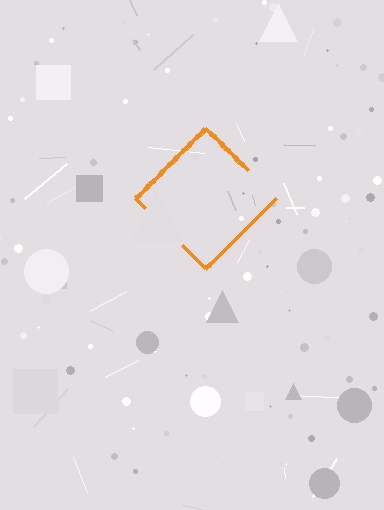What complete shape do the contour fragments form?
The contour fragments form a diamond.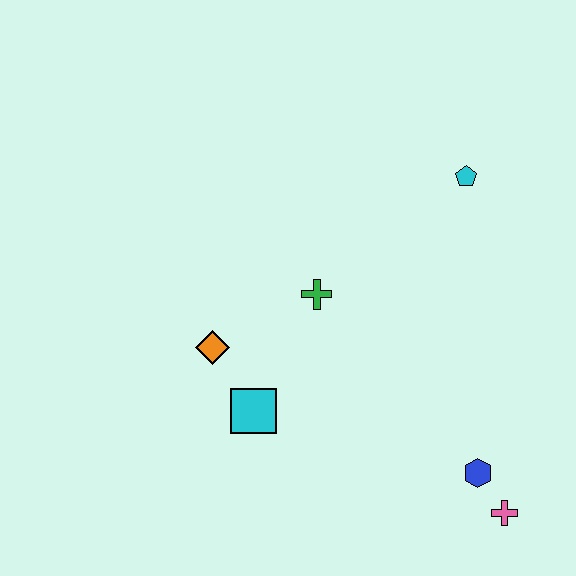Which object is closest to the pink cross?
The blue hexagon is closest to the pink cross.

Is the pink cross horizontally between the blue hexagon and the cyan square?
No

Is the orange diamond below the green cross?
Yes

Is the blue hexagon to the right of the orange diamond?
Yes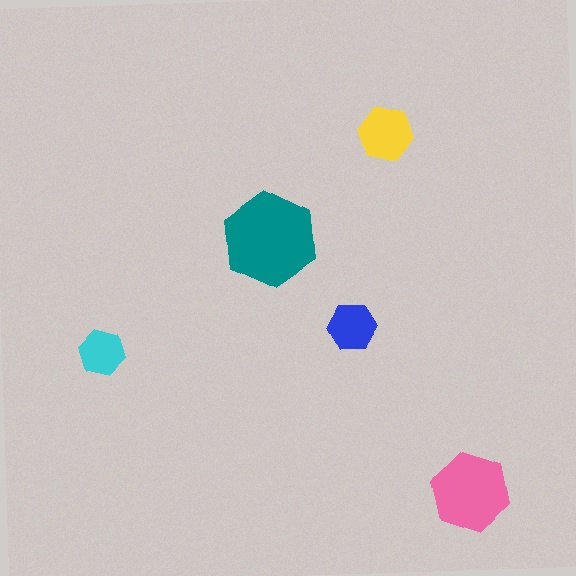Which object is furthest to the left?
The cyan hexagon is leftmost.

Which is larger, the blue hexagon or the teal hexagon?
The teal one.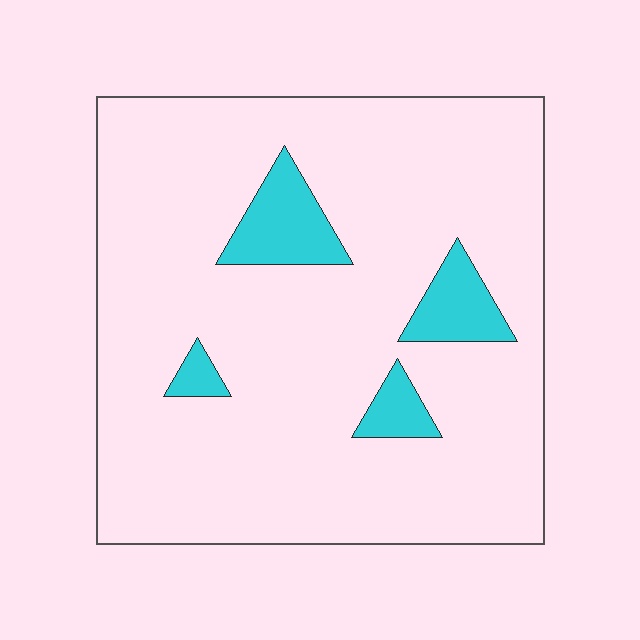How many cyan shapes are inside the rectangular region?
4.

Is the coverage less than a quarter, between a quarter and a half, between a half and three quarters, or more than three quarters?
Less than a quarter.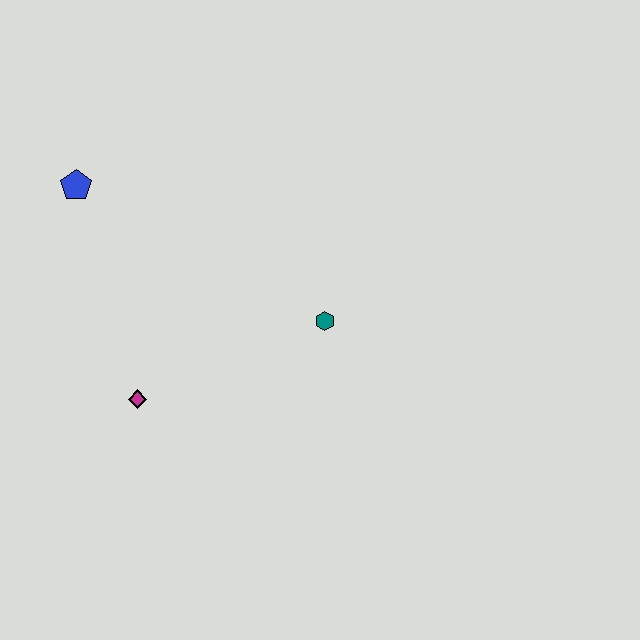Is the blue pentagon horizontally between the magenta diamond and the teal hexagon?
No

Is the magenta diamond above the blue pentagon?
No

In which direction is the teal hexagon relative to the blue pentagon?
The teal hexagon is to the right of the blue pentagon.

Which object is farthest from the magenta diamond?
The blue pentagon is farthest from the magenta diamond.